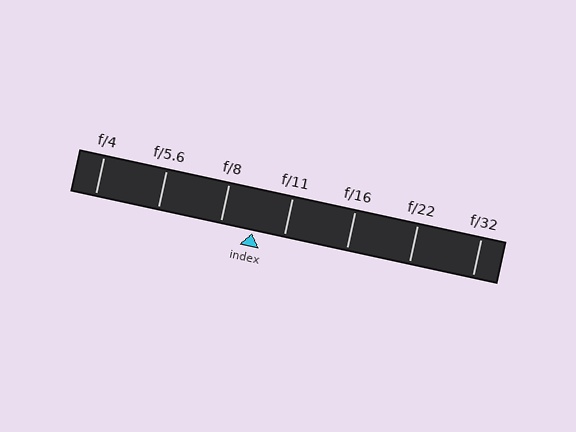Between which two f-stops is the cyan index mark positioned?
The index mark is between f/8 and f/11.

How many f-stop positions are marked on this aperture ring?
There are 7 f-stop positions marked.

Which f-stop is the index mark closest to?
The index mark is closest to f/11.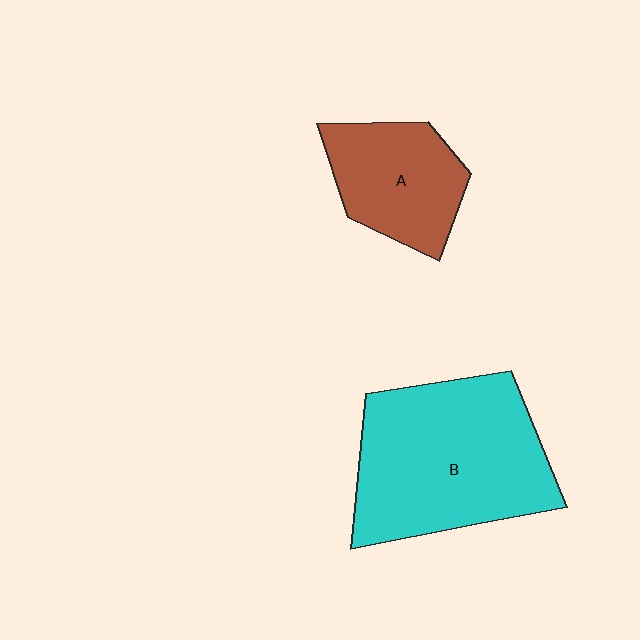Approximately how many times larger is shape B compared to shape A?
Approximately 1.9 times.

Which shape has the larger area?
Shape B (cyan).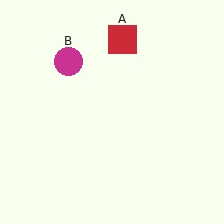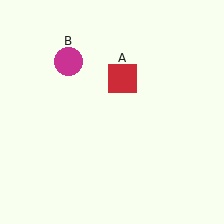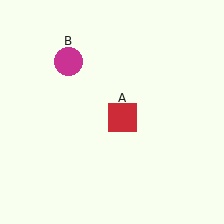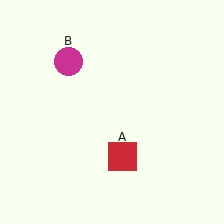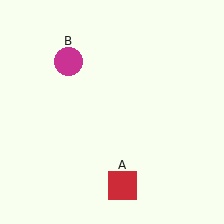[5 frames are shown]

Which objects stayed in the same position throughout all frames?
Magenta circle (object B) remained stationary.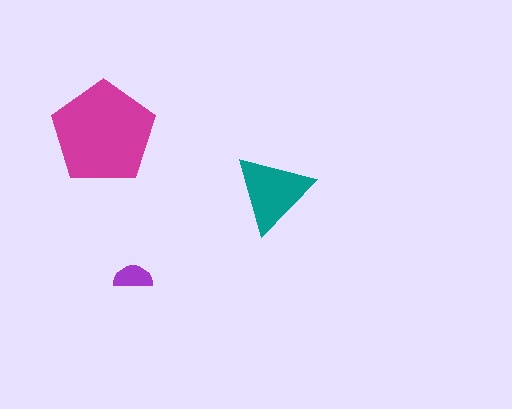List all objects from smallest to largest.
The purple semicircle, the teal triangle, the magenta pentagon.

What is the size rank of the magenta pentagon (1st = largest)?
1st.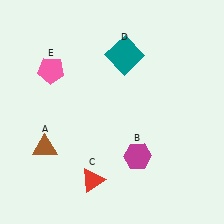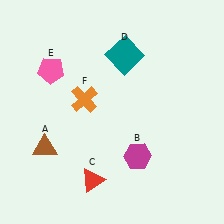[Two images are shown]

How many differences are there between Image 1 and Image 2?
There is 1 difference between the two images.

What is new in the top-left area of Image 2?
An orange cross (F) was added in the top-left area of Image 2.